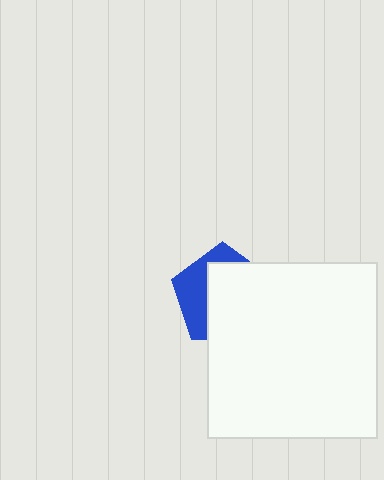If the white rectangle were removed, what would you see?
You would see the complete blue pentagon.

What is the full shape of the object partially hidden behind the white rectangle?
The partially hidden object is a blue pentagon.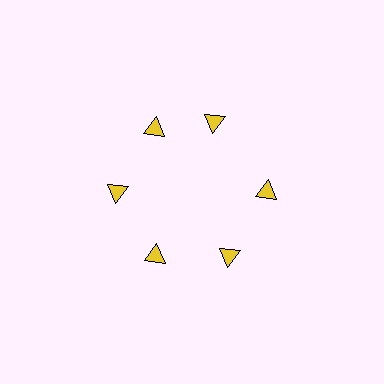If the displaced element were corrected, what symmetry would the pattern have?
It would have 6-fold rotational symmetry — the pattern would map onto itself every 60 degrees.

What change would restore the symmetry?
The symmetry would be restored by rotating it back into even spacing with its neighbors so that all 6 triangles sit at equal angles and equal distance from the center.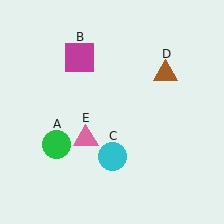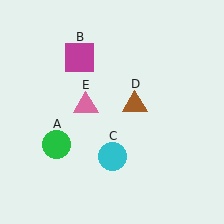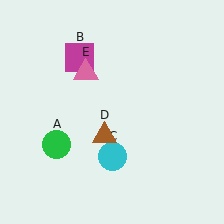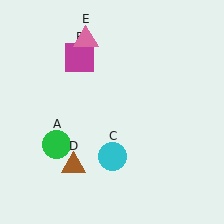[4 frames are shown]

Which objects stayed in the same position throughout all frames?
Green circle (object A) and magenta square (object B) and cyan circle (object C) remained stationary.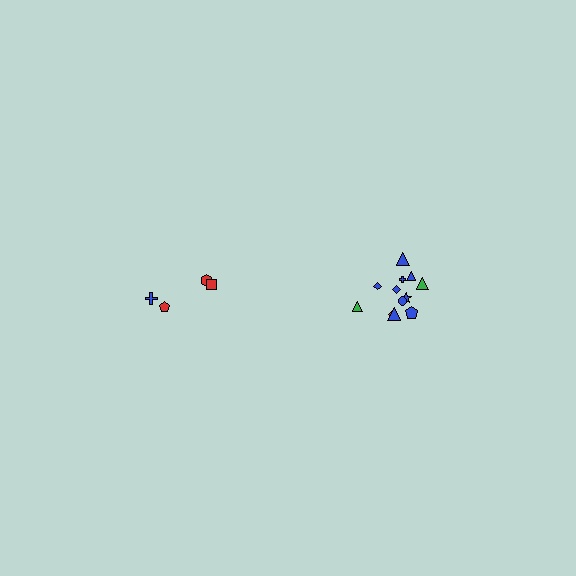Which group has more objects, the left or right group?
The right group.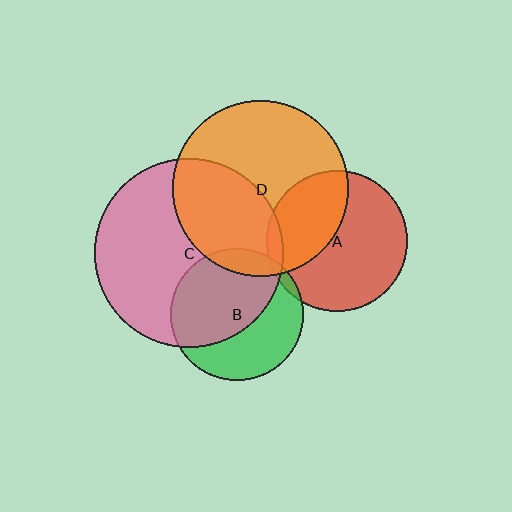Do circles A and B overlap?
Yes.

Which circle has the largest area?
Circle C (pink).